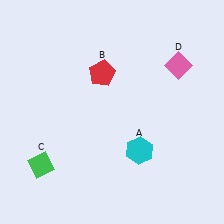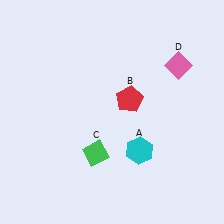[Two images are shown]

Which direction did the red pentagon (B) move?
The red pentagon (B) moved right.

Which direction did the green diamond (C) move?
The green diamond (C) moved right.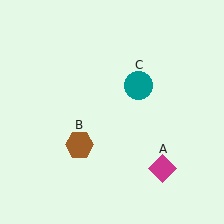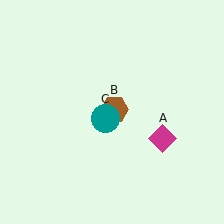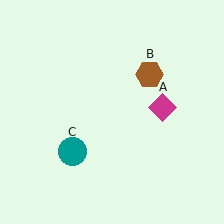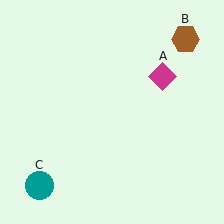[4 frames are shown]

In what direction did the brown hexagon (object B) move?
The brown hexagon (object B) moved up and to the right.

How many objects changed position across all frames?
3 objects changed position: magenta diamond (object A), brown hexagon (object B), teal circle (object C).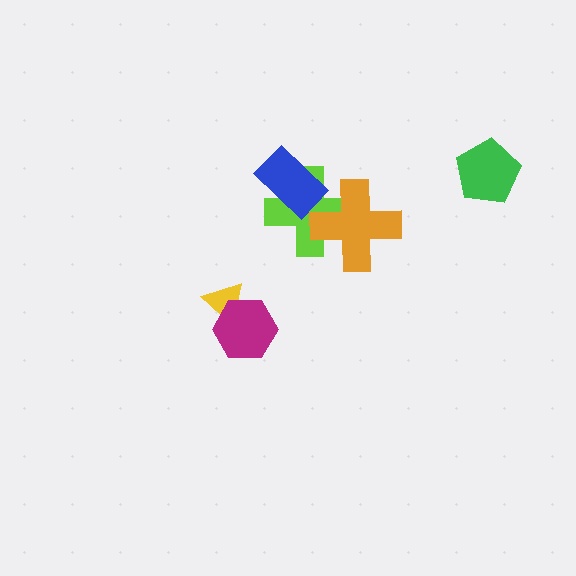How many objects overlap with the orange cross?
1 object overlaps with the orange cross.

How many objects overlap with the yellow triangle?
1 object overlaps with the yellow triangle.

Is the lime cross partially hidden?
Yes, it is partially covered by another shape.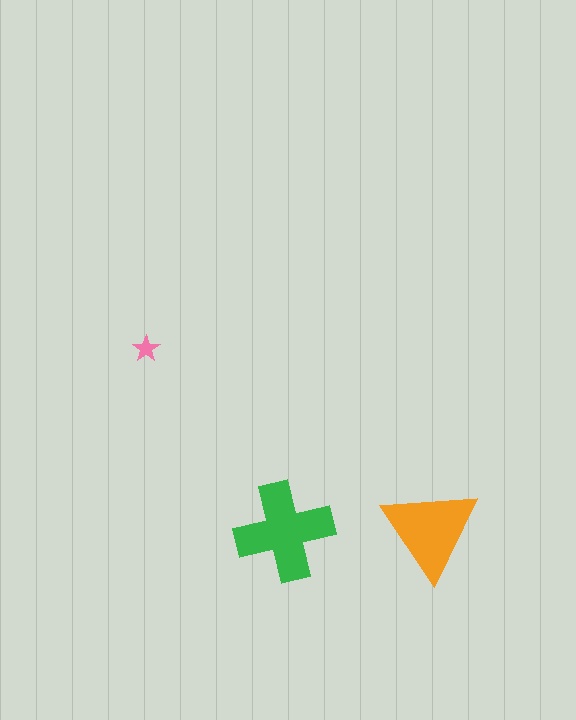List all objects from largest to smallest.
The green cross, the orange triangle, the pink star.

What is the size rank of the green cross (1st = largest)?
1st.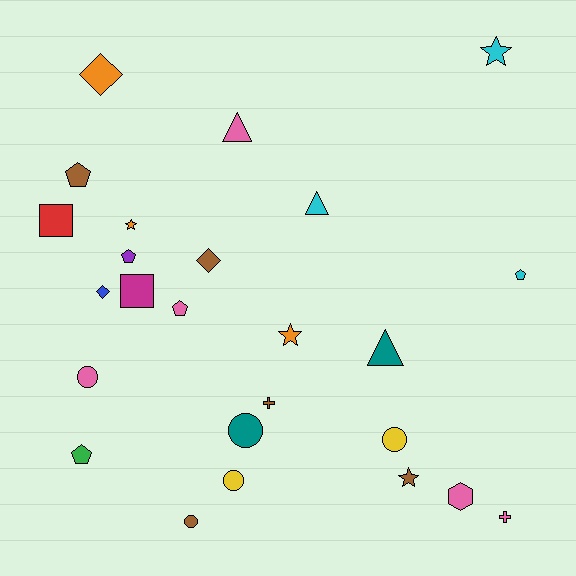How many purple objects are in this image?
There is 1 purple object.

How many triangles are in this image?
There are 3 triangles.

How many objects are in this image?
There are 25 objects.